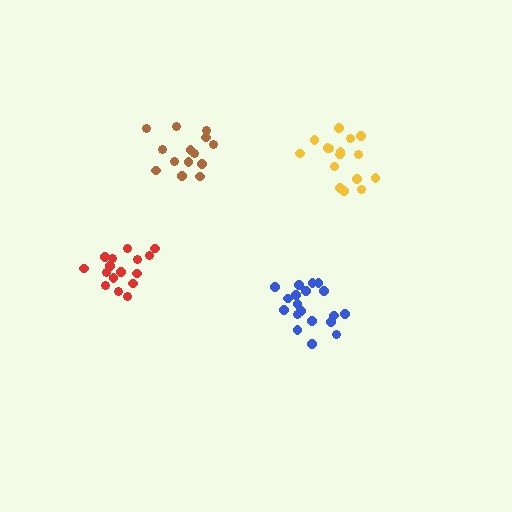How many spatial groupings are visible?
There are 4 spatial groupings.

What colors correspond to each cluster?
The clusters are colored: blue, red, brown, yellow.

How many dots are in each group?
Group 1: 20 dots, Group 2: 16 dots, Group 3: 14 dots, Group 4: 16 dots (66 total).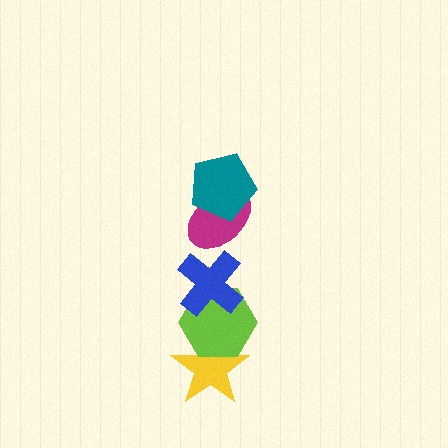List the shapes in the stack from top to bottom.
From top to bottom: the teal pentagon, the magenta ellipse, the blue cross, the lime hexagon, the yellow star.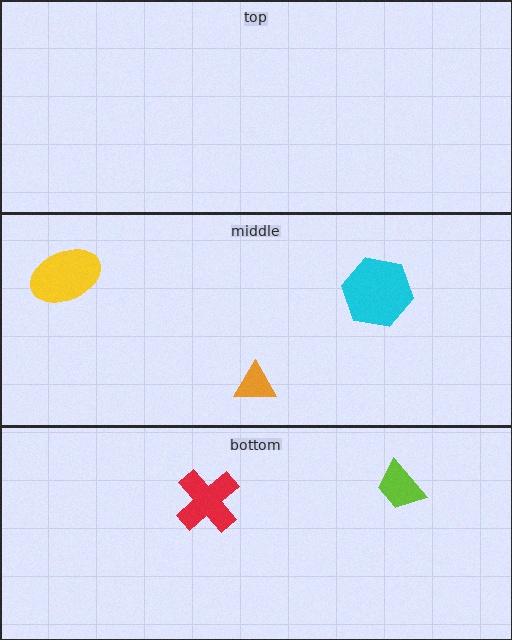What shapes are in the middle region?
The yellow ellipse, the cyan hexagon, the orange triangle.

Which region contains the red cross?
The bottom region.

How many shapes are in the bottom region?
2.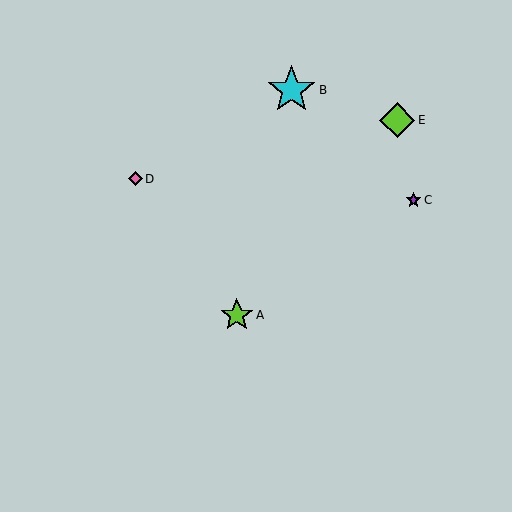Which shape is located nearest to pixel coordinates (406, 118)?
The lime diamond (labeled E) at (397, 120) is nearest to that location.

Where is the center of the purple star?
The center of the purple star is at (414, 200).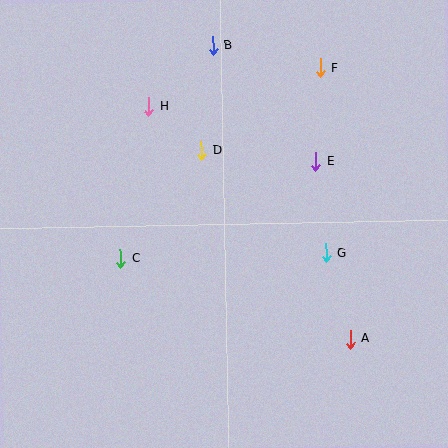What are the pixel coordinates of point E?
Point E is at (316, 162).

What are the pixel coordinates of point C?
Point C is at (120, 258).